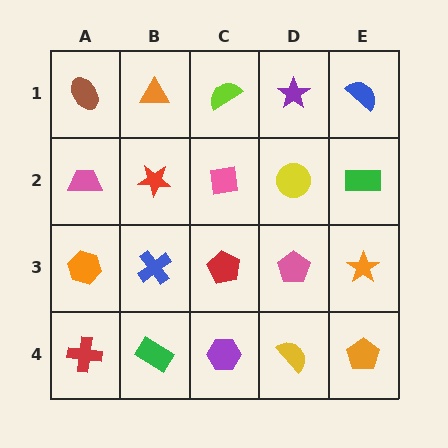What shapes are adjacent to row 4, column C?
A red pentagon (row 3, column C), a green rectangle (row 4, column B), a yellow semicircle (row 4, column D).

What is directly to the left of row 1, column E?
A purple star.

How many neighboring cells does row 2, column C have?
4.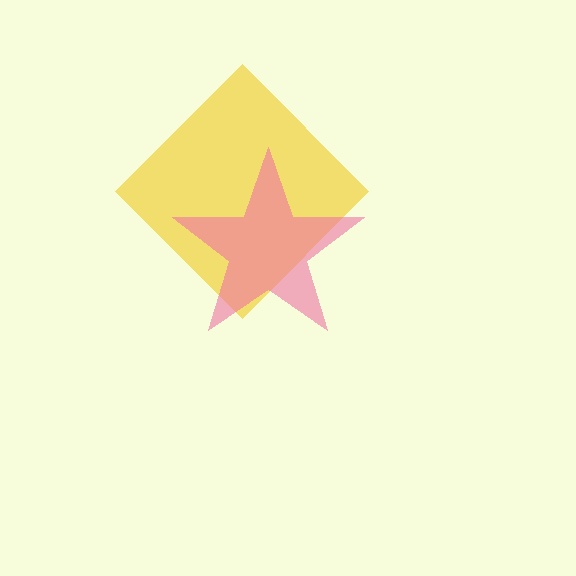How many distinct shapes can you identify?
There are 2 distinct shapes: a yellow diamond, a pink star.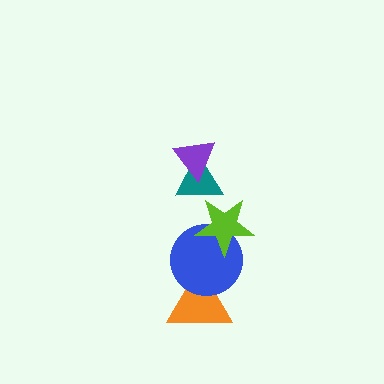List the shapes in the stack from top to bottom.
From top to bottom: the purple triangle, the teal triangle, the lime star, the blue circle, the orange triangle.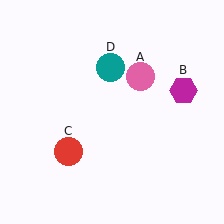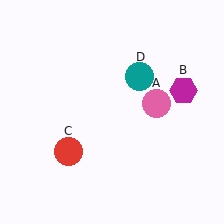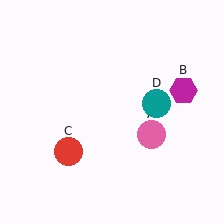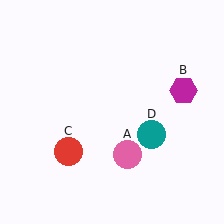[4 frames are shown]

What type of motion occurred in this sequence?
The pink circle (object A), teal circle (object D) rotated clockwise around the center of the scene.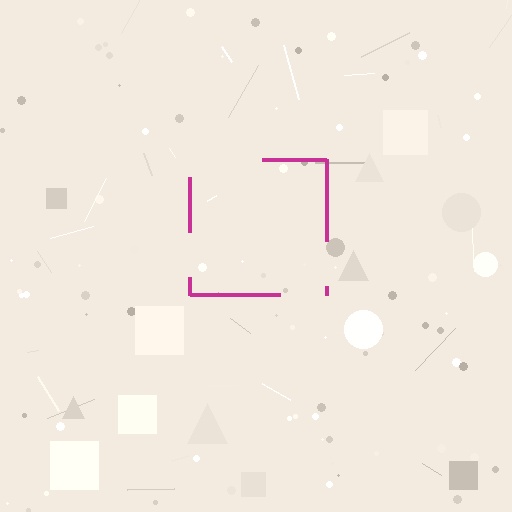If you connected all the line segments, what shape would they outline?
They would outline a square.